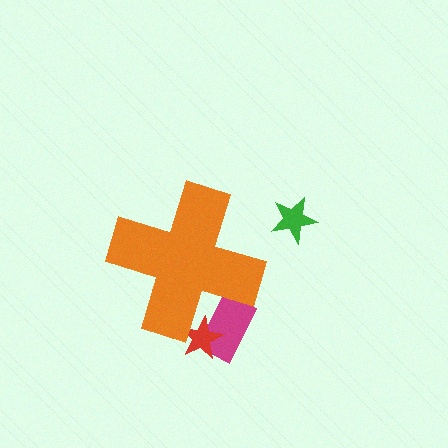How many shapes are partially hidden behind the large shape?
2 shapes are partially hidden.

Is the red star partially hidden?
Yes, the red star is partially hidden behind the orange cross.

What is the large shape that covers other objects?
An orange cross.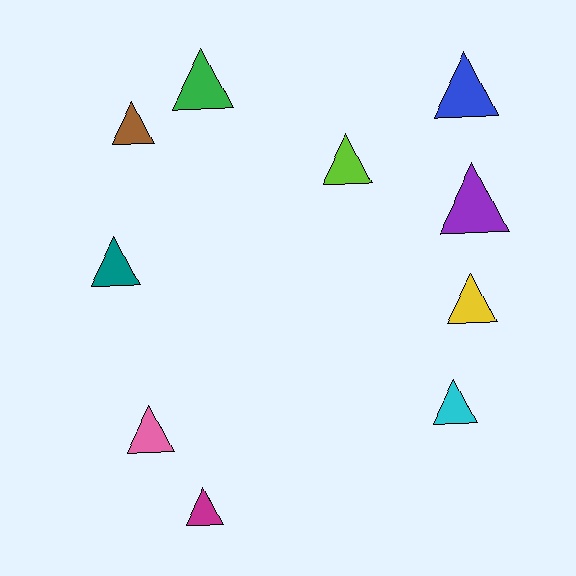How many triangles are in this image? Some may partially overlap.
There are 10 triangles.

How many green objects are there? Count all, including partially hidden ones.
There is 1 green object.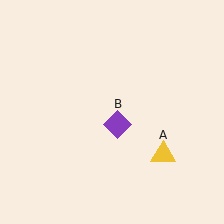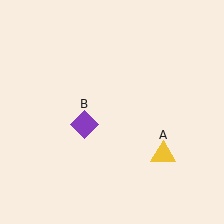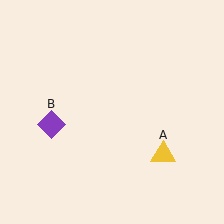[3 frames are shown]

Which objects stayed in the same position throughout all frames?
Yellow triangle (object A) remained stationary.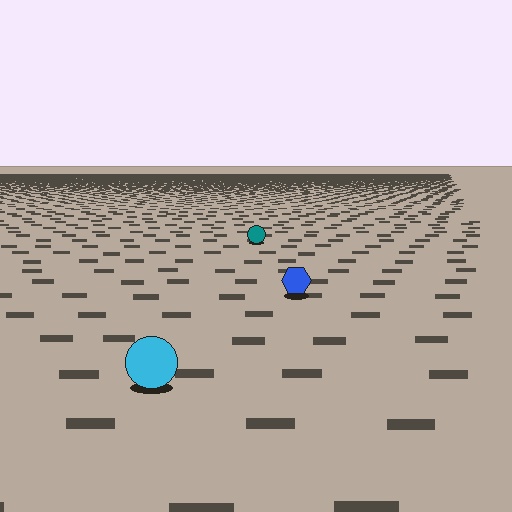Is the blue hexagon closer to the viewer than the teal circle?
Yes. The blue hexagon is closer — you can tell from the texture gradient: the ground texture is coarser near it.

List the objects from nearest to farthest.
From nearest to farthest: the cyan circle, the blue hexagon, the teal circle.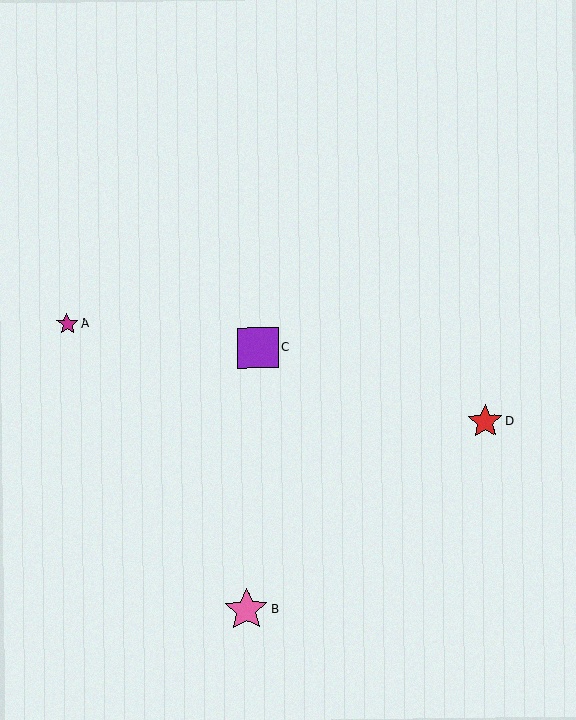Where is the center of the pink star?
The center of the pink star is at (246, 610).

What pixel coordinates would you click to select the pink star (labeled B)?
Click at (246, 610) to select the pink star B.